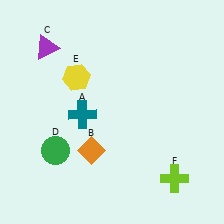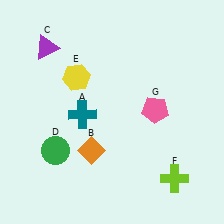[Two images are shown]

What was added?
A pink pentagon (G) was added in Image 2.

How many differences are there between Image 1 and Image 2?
There is 1 difference between the two images.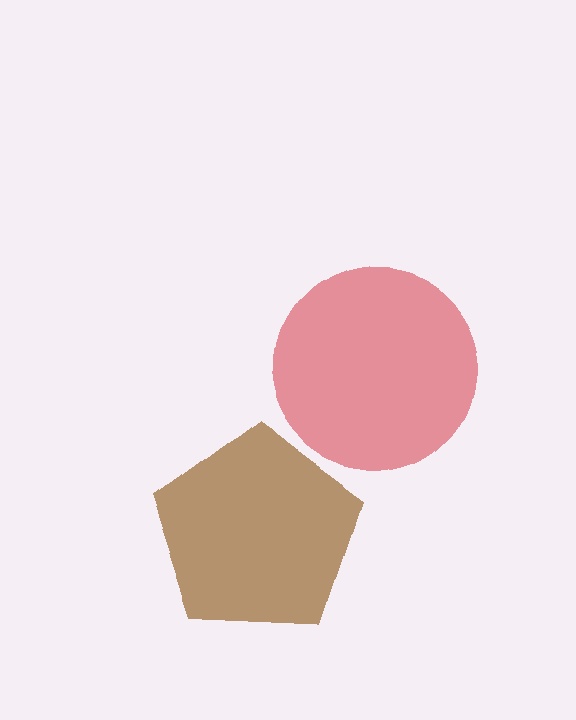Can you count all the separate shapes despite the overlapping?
Yes, there are 2 separate shapes.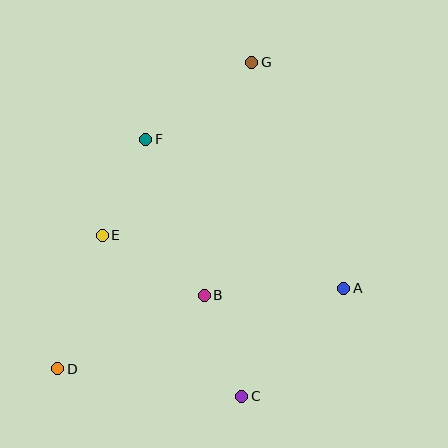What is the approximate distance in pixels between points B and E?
The distance between B and E is approximately 118 pixels.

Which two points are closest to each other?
Points E and F are closest to each other.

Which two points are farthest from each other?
Points D and G are farthest from each other.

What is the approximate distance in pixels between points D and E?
The distance between D and E is approximately 141 pixels.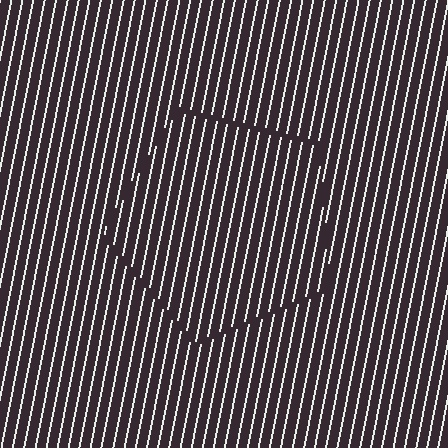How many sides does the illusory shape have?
5 sides — the line-ends trace a pentagon.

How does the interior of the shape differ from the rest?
The interior of the shape contains the same grating, shifted by half a period — the contour is defined by the phase discontinuity where line-ends from the inner and outer gratings abut.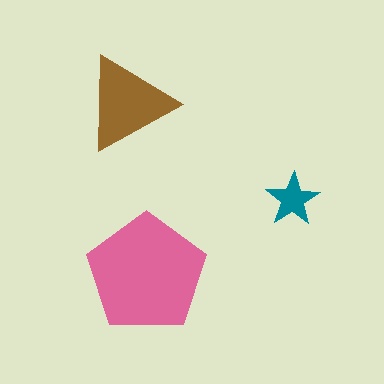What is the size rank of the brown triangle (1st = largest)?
2nd.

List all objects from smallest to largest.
The teal star, the brown triangle, the pink pentagon.